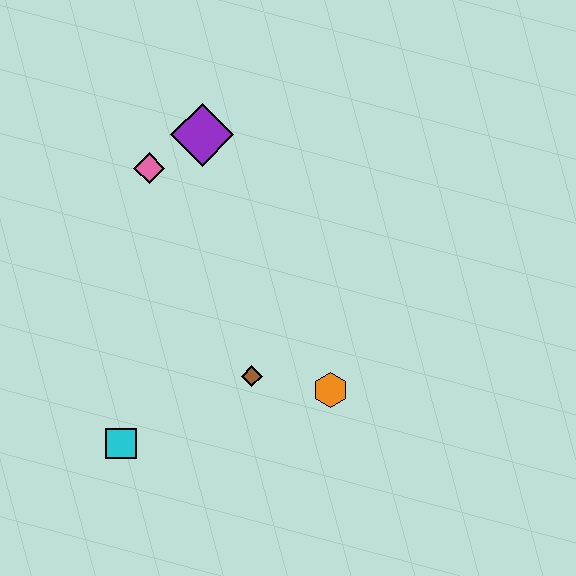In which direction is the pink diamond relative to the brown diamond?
The pink diamond is above the brown diamond.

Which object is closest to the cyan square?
The brown diamond is closest to the cyan square.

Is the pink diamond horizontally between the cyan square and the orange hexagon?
Yes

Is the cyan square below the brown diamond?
Yes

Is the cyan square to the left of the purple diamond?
Yes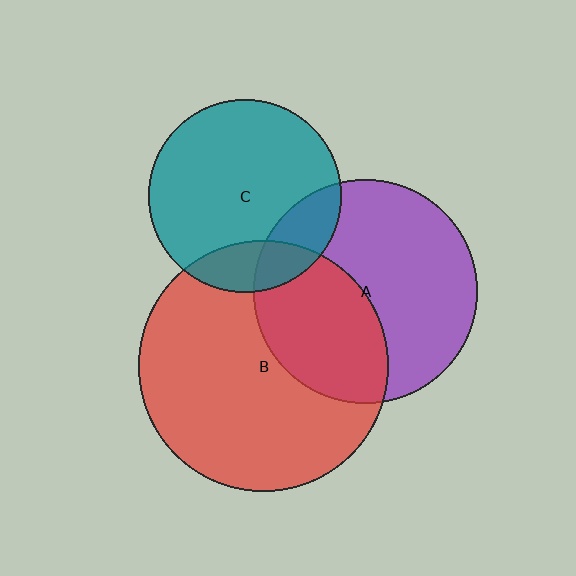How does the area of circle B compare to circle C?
Approximately 1.7 times.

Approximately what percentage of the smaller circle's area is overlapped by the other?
Approximately 40%.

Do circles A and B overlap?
Yes.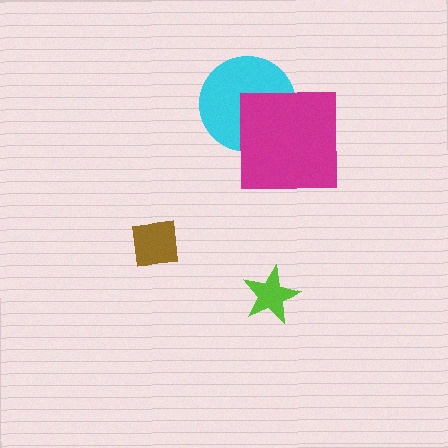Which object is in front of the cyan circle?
The magenta square is in front of the cyan circle.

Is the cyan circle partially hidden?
Yes, it is partially covered by another shape.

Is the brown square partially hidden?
No, no other shape covers it.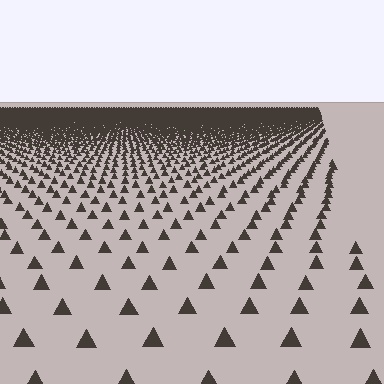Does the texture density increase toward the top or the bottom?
Density increases toward the top.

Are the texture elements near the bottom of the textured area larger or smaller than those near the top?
Larger. Near the bottom, elements are closer to the viewer and appear at a bigger on-screen size.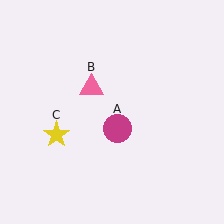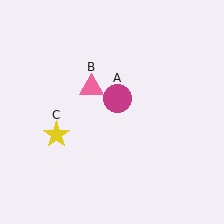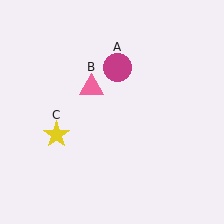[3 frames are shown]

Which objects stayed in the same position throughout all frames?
Pink triangle (object B) and yellow star (object C) remained stationary.